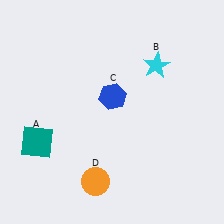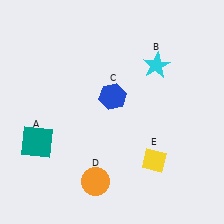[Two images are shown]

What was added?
A yellow diamond (E) was added in Image 2.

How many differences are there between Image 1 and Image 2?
There is 1 difference between the two images.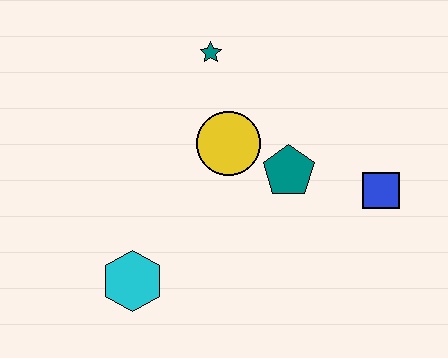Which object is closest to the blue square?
The teal pentagon is closest to the blue square.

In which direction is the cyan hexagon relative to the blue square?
The cyan hexagon is to the left of the blue square.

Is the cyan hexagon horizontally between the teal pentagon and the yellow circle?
No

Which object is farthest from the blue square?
The cyan hexagon is farthest from the blue square.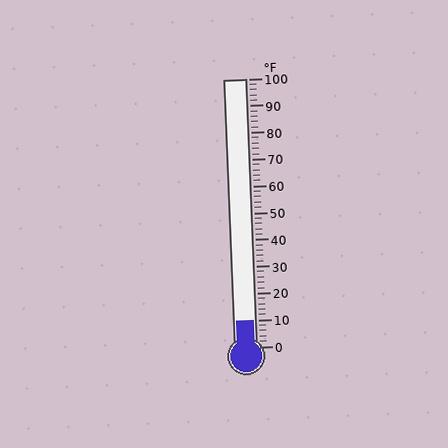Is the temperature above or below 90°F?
The temperature is below 90°F.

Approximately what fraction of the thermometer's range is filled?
The thermometer is filled to approximately 10% of its range.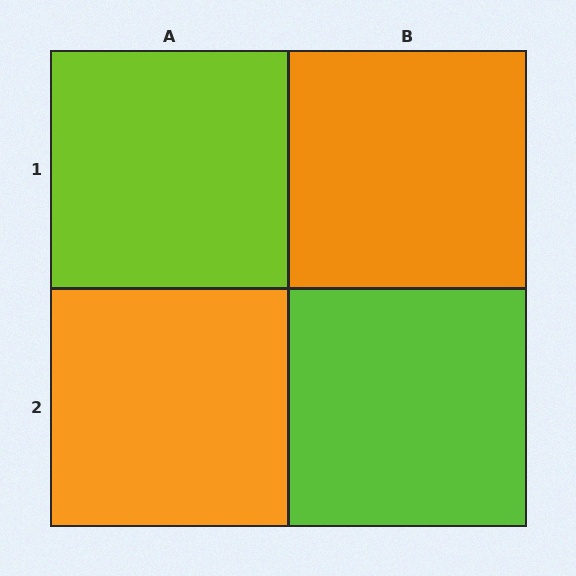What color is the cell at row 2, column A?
Orange.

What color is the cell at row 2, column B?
Lime.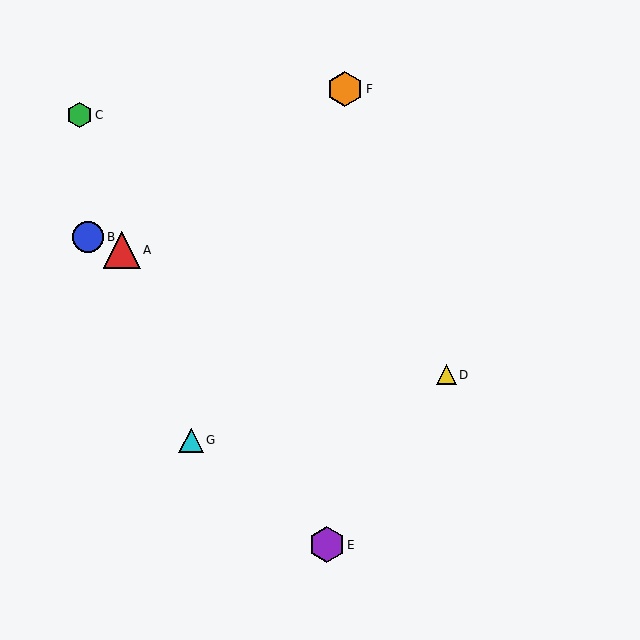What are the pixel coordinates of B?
Object B is at (88, 237).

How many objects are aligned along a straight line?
3 objects (A, B, D) are aligned along a straight line.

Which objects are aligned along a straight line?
Objects A, B, D are aligned along a straight line.